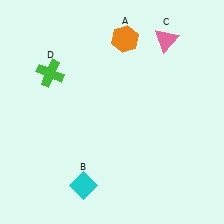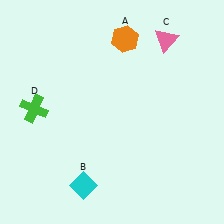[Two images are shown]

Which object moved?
The green cross (D) moved down.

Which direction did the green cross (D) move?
The green cross (D) moved down.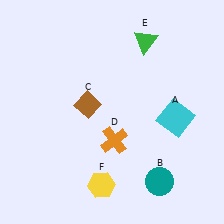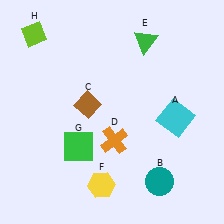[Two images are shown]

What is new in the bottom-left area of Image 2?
A green square (G) was added in the bottom-left area of Image 2.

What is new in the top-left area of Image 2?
A lime diamond (H) was added in the top-left area of Image 2.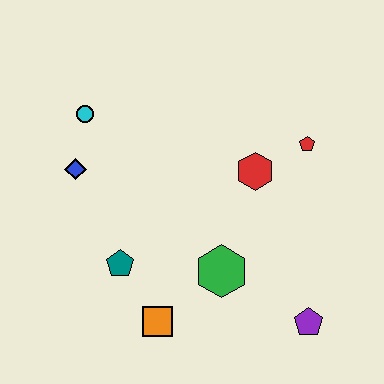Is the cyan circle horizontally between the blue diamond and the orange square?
Yes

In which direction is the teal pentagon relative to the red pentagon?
The teal pentagon is to the left of the red pentagon.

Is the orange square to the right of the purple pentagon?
No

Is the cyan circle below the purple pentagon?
No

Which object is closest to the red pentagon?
The red hexagon is closest to the red pentagon.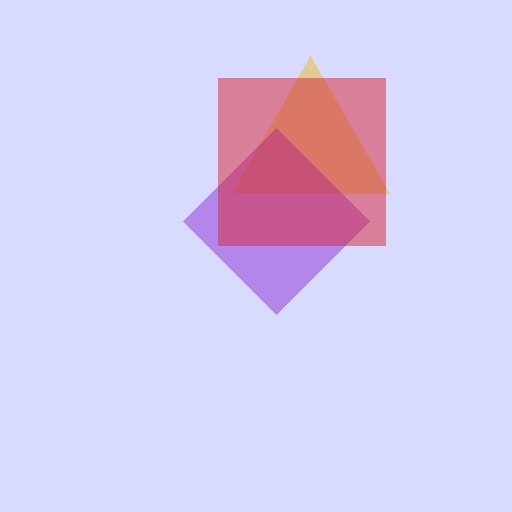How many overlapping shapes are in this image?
There are 3 overlapping shapes in the image.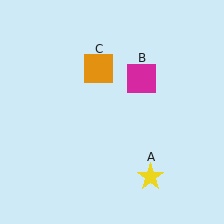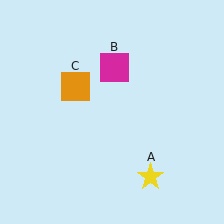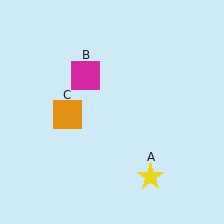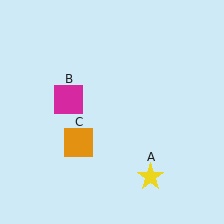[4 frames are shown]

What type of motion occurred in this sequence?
The magenta square (object B), orange square (object C) rotated counterclockwise around the center of the scene.